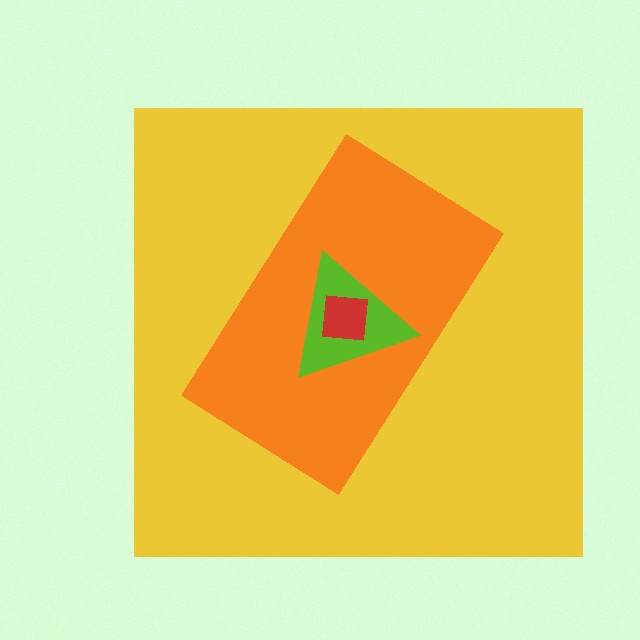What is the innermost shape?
The red square.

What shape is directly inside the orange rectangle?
The lime triangle.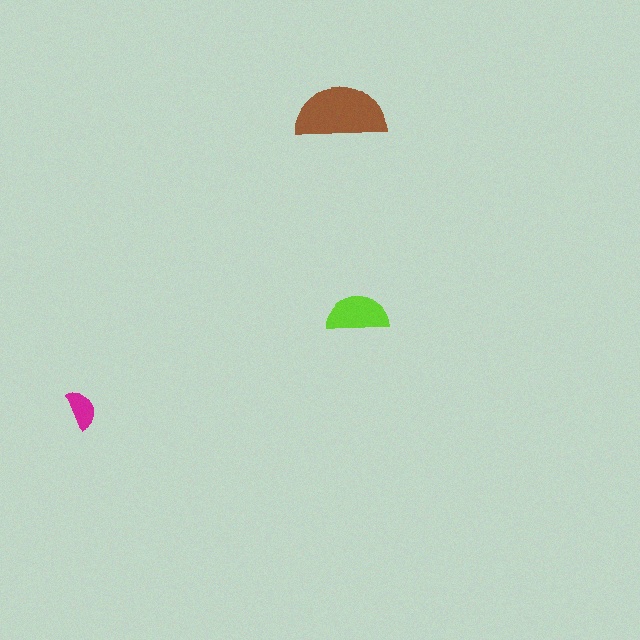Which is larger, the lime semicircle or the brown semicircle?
The brown one.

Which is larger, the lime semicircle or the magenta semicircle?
The lime one.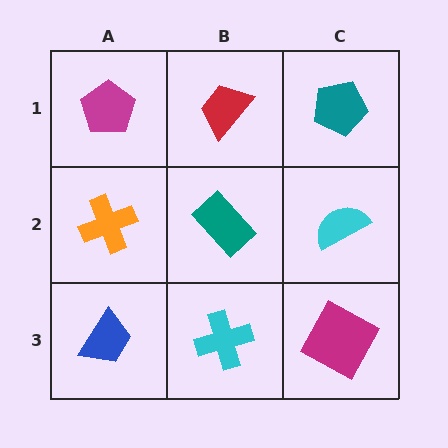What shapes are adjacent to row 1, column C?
A cyan semicircle (row 2, column C), a red trapezoid (row 1, column B).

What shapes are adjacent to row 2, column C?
A teal pentagon (row 1, column C), a magenta square (row 3, column C), a teal rectangle (row 2, column B).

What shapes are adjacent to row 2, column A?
A magenta pentagon (row 1, column A), a blue trapezoid (row 3, column A), a teal rectangle (row 2, column B).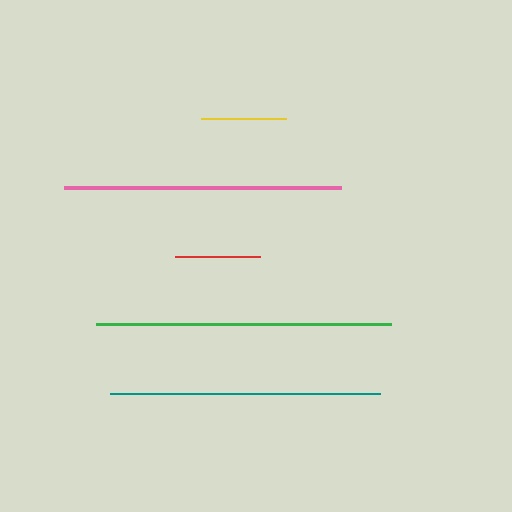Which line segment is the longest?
The green line is the longest at approximately 296 pixels.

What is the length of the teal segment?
The teal segment is approximately 270 pixels long.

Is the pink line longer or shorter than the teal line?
The pink line is longer than the teal line.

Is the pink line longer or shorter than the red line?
The pink line is longer than the red line.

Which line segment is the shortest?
The red line is the shortest at approximately 85 pixels.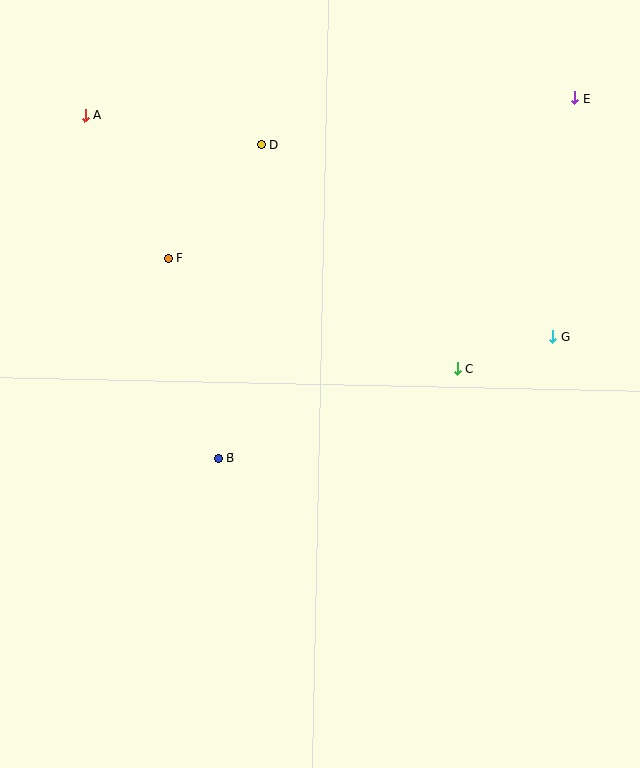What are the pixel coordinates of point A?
Point A is at (85, 115).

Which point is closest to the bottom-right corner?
Point C is closest to the bottom-right corner.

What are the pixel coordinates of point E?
Point E is at (575, 98).